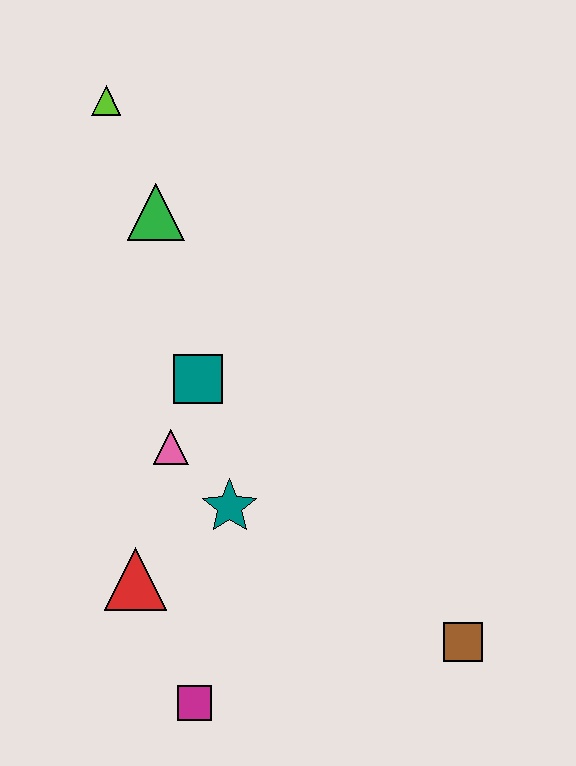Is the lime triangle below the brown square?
No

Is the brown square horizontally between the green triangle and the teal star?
No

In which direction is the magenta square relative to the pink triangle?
The magenta square is below the pink triangle.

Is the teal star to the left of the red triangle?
No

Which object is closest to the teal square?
The pink triangle is closest to the teal square.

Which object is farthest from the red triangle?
The lime triangle is farthest from the red triangle.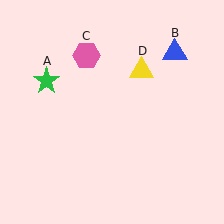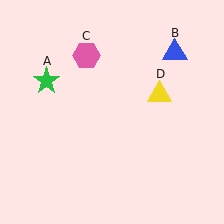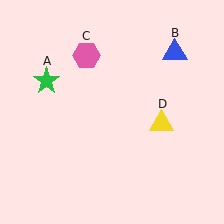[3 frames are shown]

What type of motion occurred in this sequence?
The yellow triangle (object D) rotated clockwise around the center of the scene.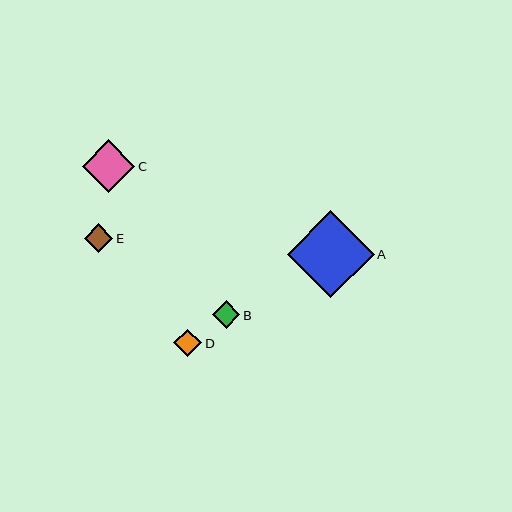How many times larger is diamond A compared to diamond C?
Diamond A is approximately 1.7 times the size of diamond C.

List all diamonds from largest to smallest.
From largest to smallest: A, C, E, D, B.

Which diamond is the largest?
Diamond A is the largest with a size of approximately 87 pixels.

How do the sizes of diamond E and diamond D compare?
Diamond E and diamond D are approximately the same size.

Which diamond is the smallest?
Diamond B is the smallest with a size of approximately 28 pixels.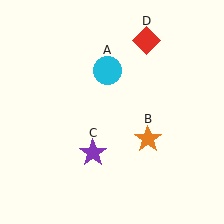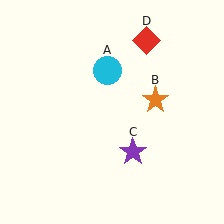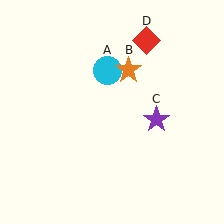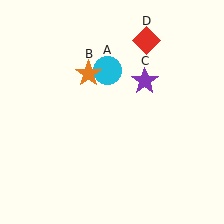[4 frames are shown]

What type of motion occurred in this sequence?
The orange star (object B), purple star (object C) rotated counterclockwise around the center of the scene.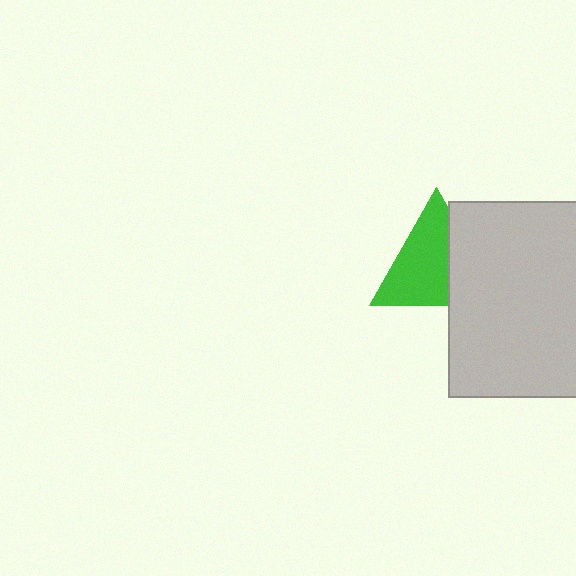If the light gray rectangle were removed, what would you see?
You would see the complete green triangle.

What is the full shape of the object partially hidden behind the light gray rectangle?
The partially hidden object is a green triangle.